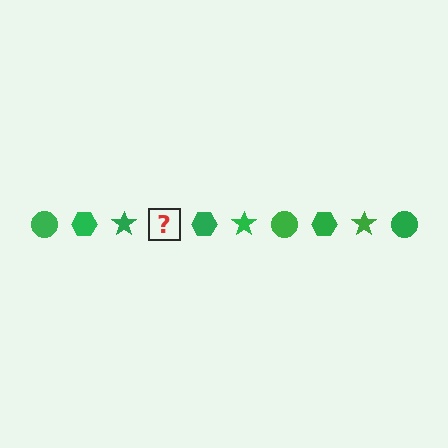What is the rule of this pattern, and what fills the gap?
The rule is that the pattern cycles through circle, hexagon, star shapes in green. The gap should be filled with a green circle.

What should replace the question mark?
The question mark should be replaced with a green circle.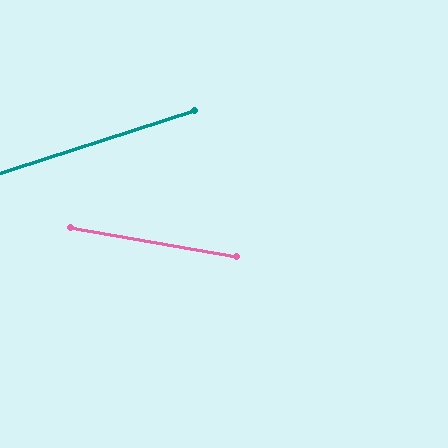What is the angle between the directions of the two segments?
Approximately 28 degrees.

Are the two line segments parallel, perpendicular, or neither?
Neither parallel nor perpendicular — they differ by about 28°.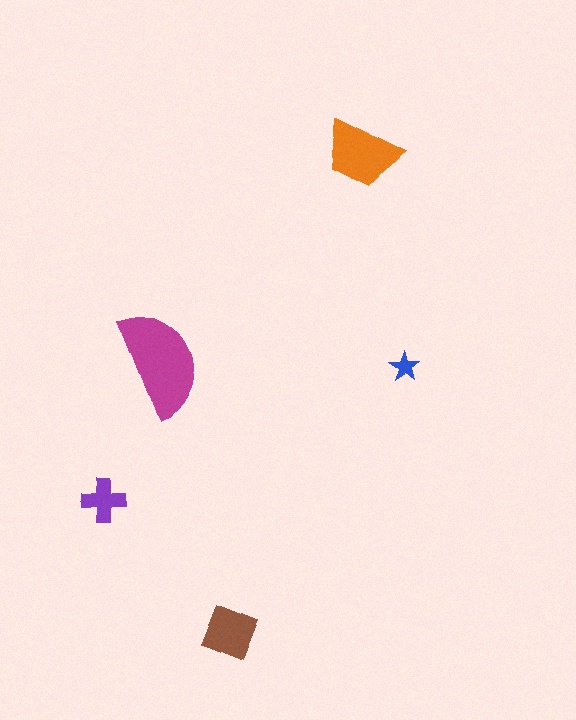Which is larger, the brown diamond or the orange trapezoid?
The orange trapezoid.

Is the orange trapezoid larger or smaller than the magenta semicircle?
Smaller.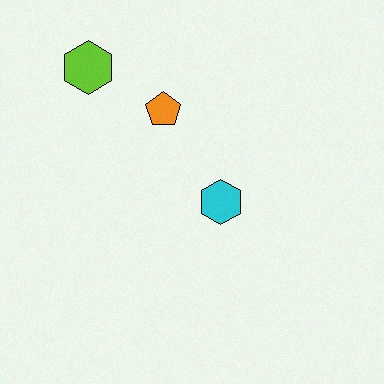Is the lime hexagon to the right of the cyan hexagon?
No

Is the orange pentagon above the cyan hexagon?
Yes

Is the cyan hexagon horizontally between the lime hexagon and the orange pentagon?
No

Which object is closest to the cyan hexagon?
The orange pentagon is closest to the cyan hexagon.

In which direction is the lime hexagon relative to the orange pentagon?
The lime hexagon is to the left of the orange pentagon.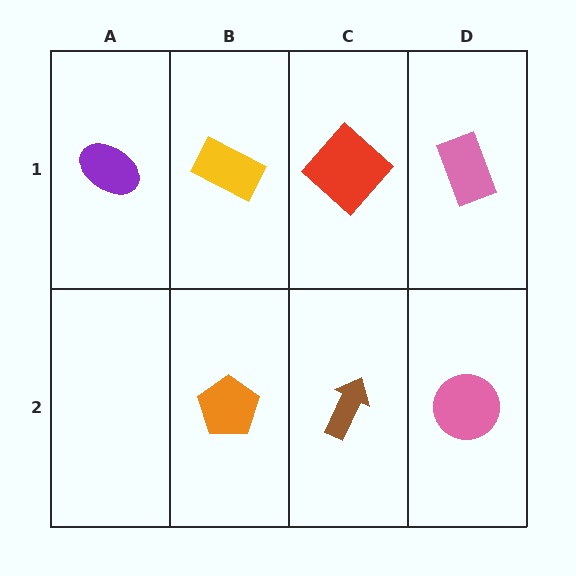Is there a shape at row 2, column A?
No, that cell is empty.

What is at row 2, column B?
An orange pentagon.